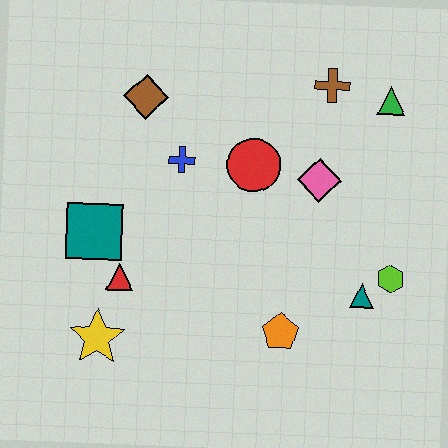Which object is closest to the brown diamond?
The blue cross is closest to the brown diamond.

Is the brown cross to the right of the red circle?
Yes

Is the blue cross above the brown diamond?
No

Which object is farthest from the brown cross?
The yellow star is farthest from the brown cross.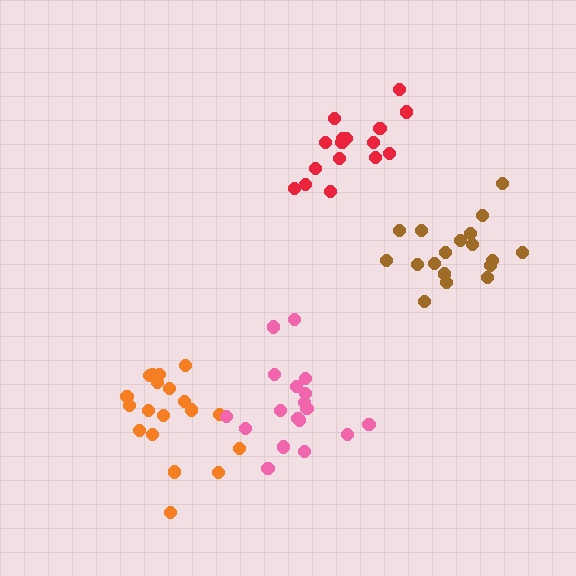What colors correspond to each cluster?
The clusters are colored: red, orange, pink, brown.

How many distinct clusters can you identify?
There are 4 distinct clusters.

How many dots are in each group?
Group 1: 17 dots, Group 2: 19 dots, Group 3: 18 dots, Group 4: 18 dots (72 total).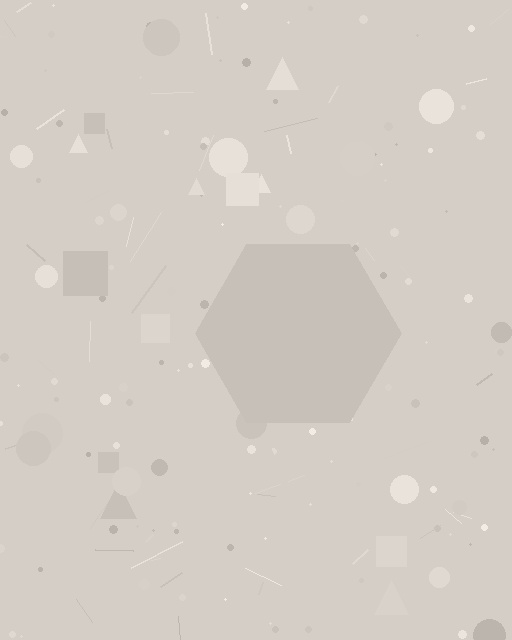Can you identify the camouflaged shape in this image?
The camouflaged shape is a hexagon.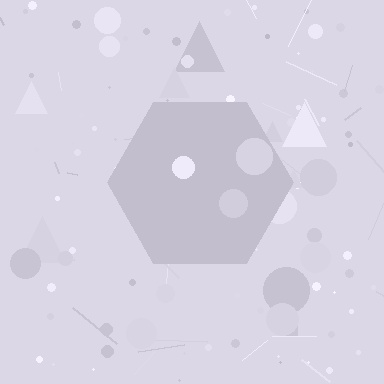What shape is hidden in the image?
A hexagon is hidden in the image.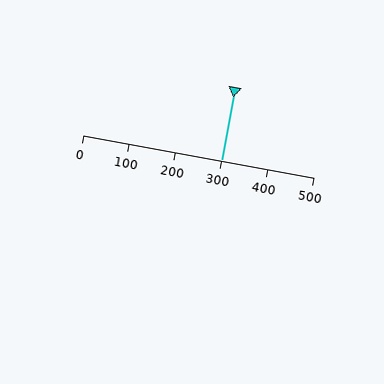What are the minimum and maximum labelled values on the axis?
The axis runs from 0 to 500.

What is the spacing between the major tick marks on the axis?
The major ticks are spaced 100 apart.